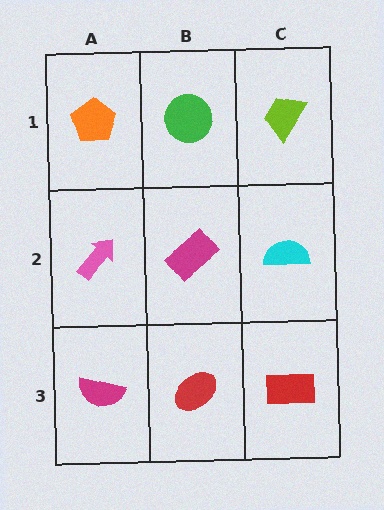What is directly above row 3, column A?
A pink arrow.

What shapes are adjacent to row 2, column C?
A lime trapezoid (row 1, column C), a red rectangle (row 3, column C), a magenta rectangle (row 2, column B).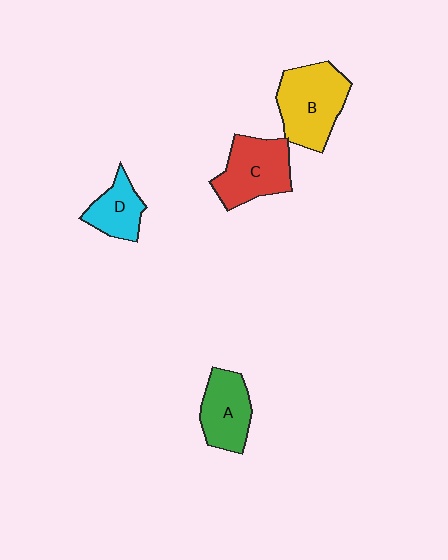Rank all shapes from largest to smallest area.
From largest to smallest: B (yellow), C (red), A (green), D (cyan).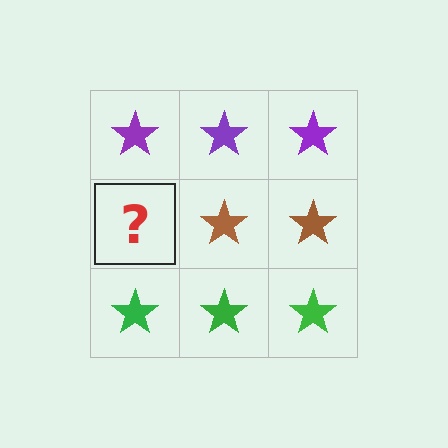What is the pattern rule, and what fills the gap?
The rule is that each row has a consistent color. The gap should be filled with a brown star.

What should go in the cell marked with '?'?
The missing cell should contain a brown star.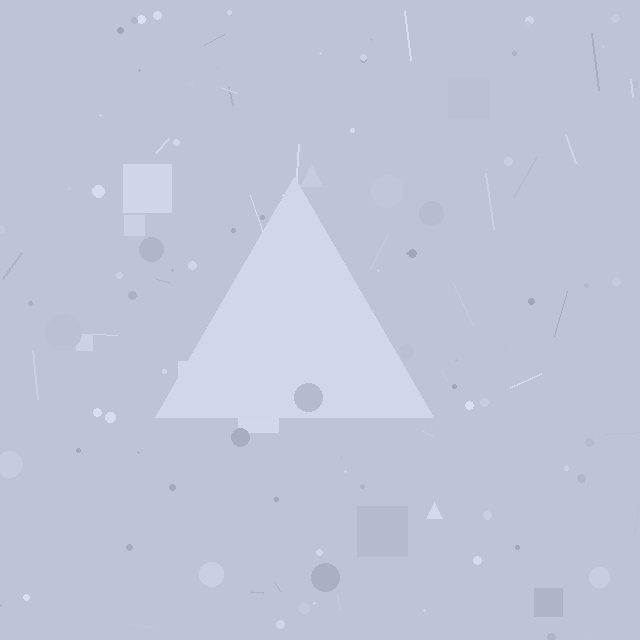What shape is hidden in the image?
A triangle is hidden in the image.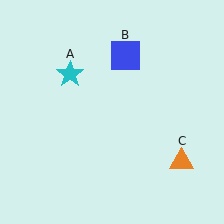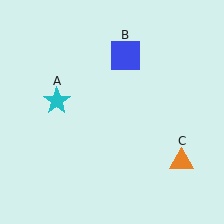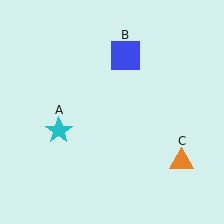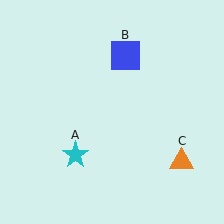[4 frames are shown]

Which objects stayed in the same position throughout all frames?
Blue square (object B) and orange triangle (object C) remained stationary.